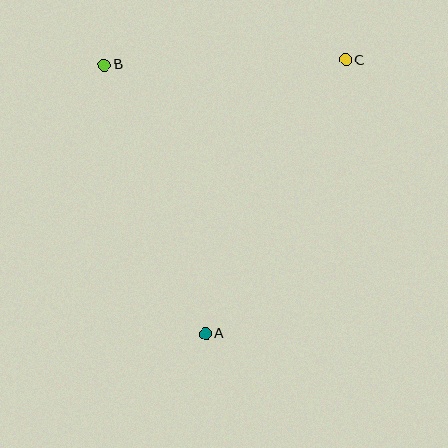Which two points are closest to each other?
Points B and C are closest to each other.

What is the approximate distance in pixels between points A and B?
The distance between A and B is approximately 287 pixels.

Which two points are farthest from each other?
Points A and C are farthest from each other.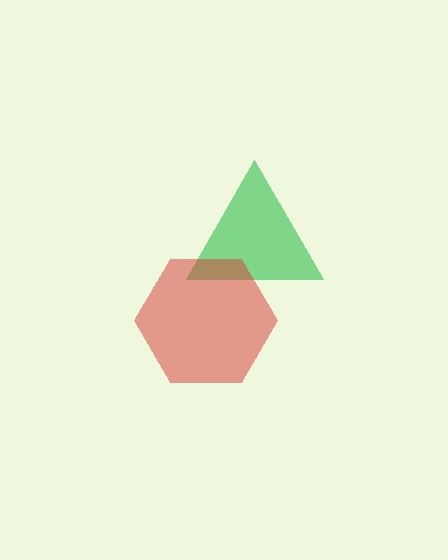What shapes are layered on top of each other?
The layered shapes are: a green triangle, a red hexagon.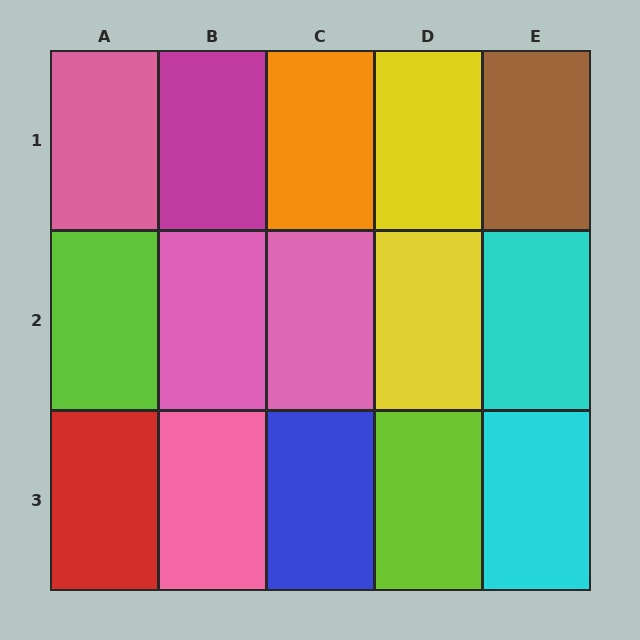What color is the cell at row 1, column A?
Pink.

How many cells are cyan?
2 cells are cyan.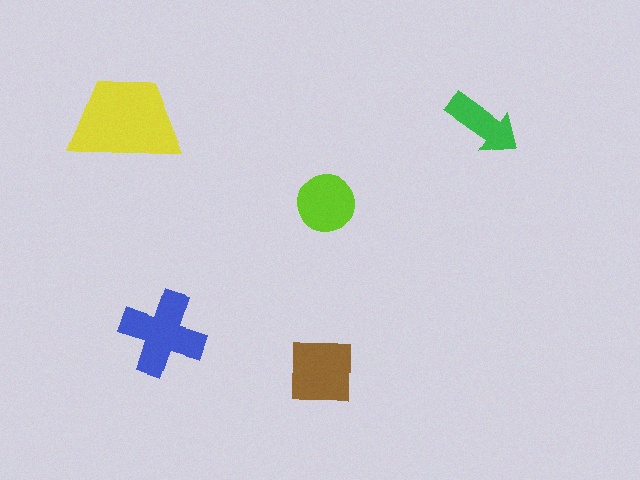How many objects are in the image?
There are 5 objects in the image.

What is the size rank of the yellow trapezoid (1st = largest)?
1st.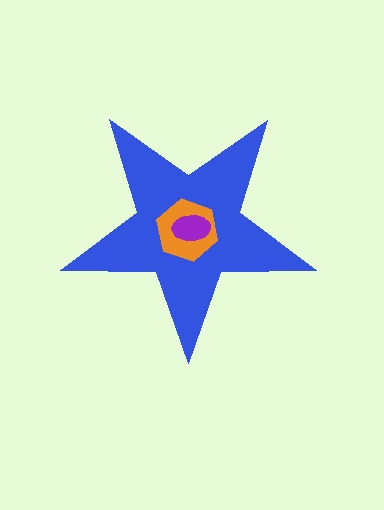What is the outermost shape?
The blue star.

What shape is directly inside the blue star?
The orange hexagon.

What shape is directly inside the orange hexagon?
The purple ellipse.